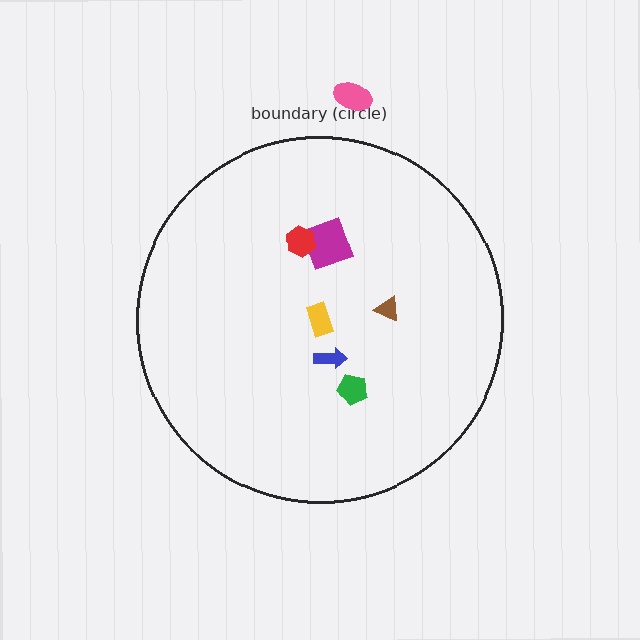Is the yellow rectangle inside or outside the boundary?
Inside.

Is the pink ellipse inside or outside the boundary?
Outside.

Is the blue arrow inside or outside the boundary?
Inside.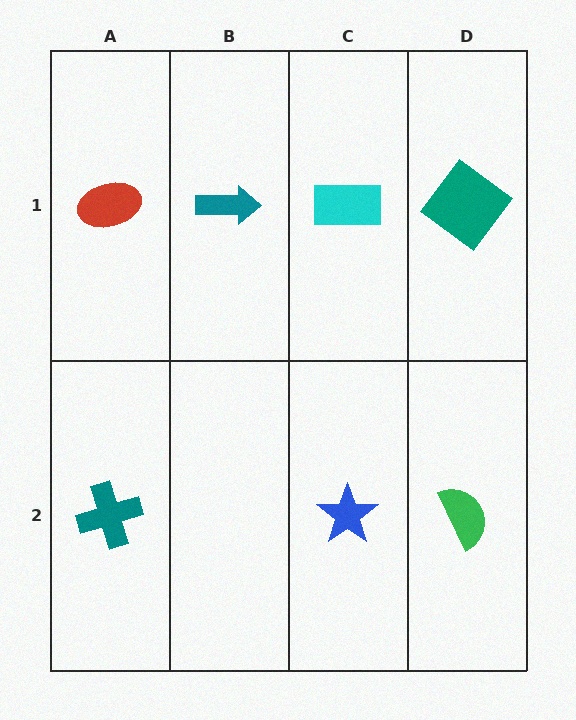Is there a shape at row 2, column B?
No, that cell is empty.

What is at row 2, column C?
A blue star.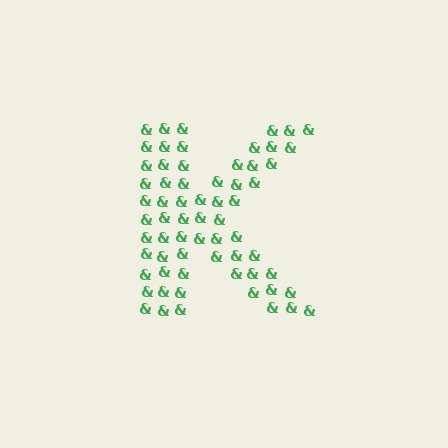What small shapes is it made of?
It is made of small ampersands.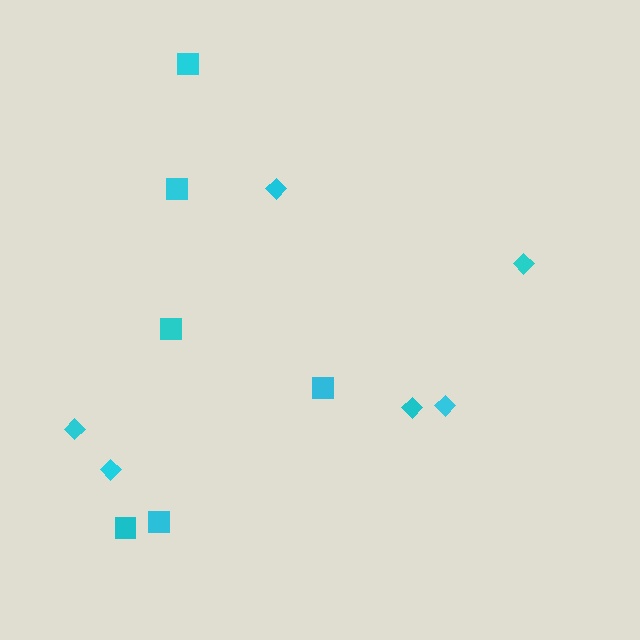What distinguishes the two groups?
There are 2 groups: one group of squares (6) and one group of diamonds (6).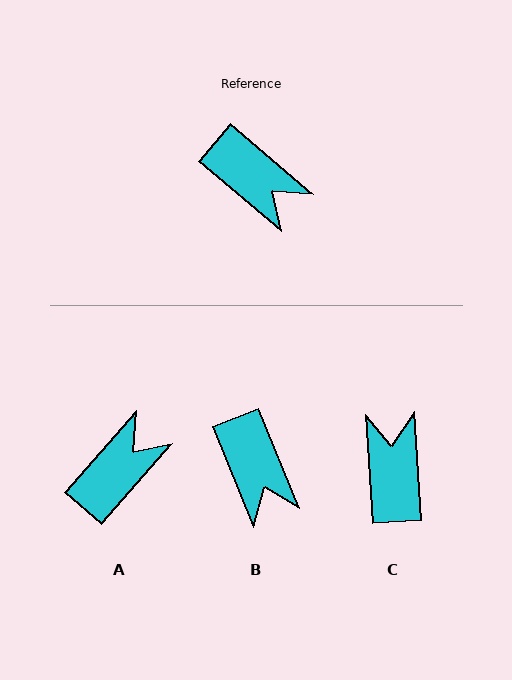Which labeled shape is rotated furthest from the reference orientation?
C, about 134 degrees away.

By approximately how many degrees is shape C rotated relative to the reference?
Approximately 134 degrees counter-clockwise.